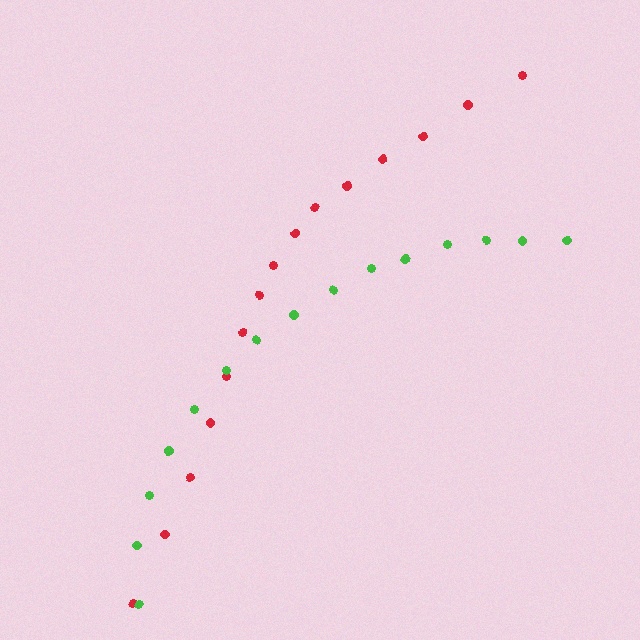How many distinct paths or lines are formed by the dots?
There are 2 distinct paths.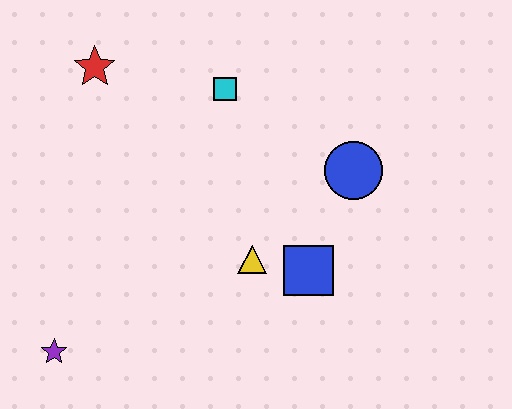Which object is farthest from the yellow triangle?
The red star is farthest from the yellow triangle.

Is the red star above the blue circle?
Yes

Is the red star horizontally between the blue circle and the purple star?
Yes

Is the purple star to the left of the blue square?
Yes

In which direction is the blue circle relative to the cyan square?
The blue circle is to the right of the cyan square.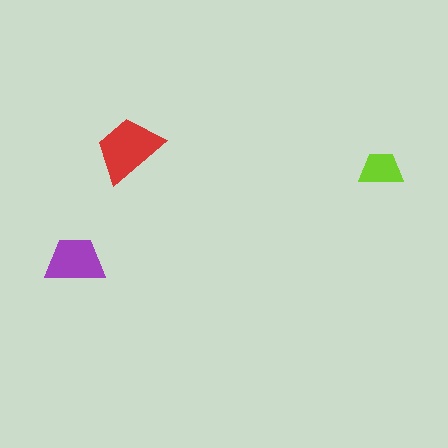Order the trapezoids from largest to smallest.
the red one, the purple one, the lime one.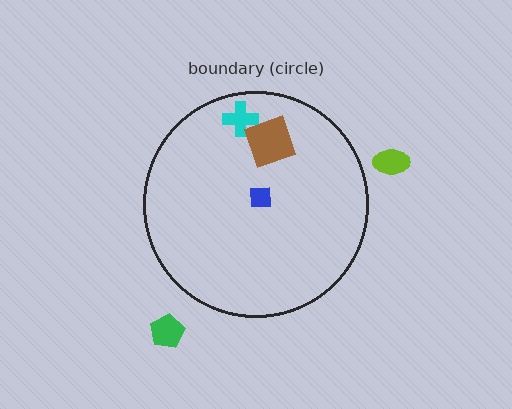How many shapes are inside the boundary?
3 inside, 2 outside.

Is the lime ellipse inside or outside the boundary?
Outside.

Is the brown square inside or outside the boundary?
Inside.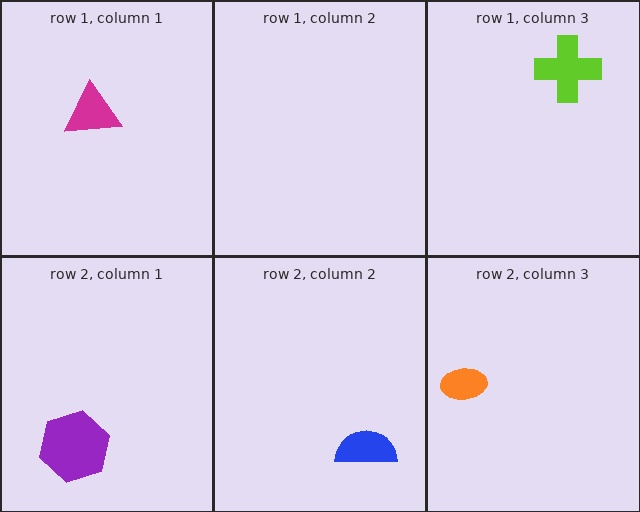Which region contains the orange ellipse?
The row 2, column 3 region.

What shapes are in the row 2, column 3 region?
The orange ellipse.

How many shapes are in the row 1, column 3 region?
1.